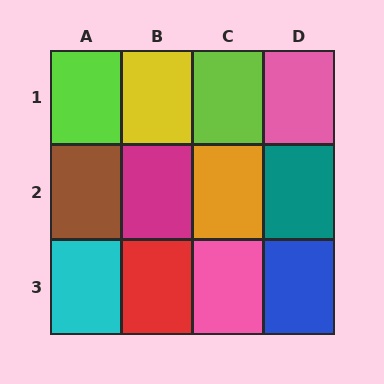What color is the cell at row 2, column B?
Magenta.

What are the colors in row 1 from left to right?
Lime, yellow, lime, pink.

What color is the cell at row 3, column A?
Cyan.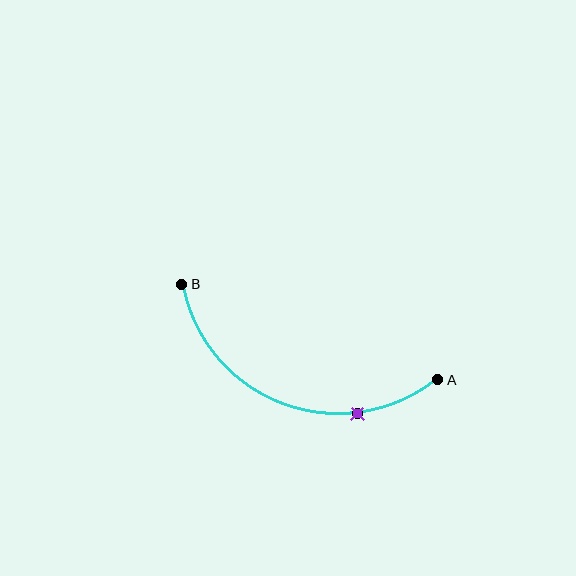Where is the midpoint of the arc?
The arc midpoint is the point on the curve farthest from the straight line joining A and B. It sits below that line.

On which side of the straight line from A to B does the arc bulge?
The arc bulges below the straight line connecting A and B.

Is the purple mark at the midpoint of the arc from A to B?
No. The purple mark lies on the arc but is closer to endpoint A. The arc midpoint would be at the point on the curve equidistant along the arc from both A and B.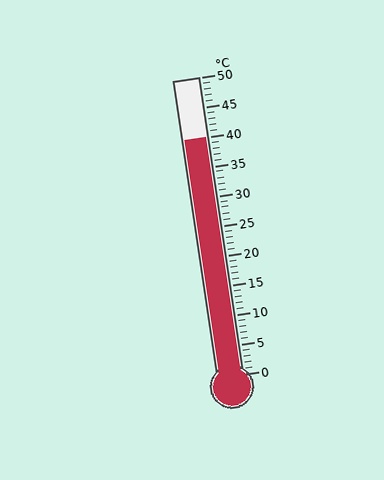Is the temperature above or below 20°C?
The temperature is above 20°C.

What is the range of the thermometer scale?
The thermometer scale ranges from 0°C to 50°C.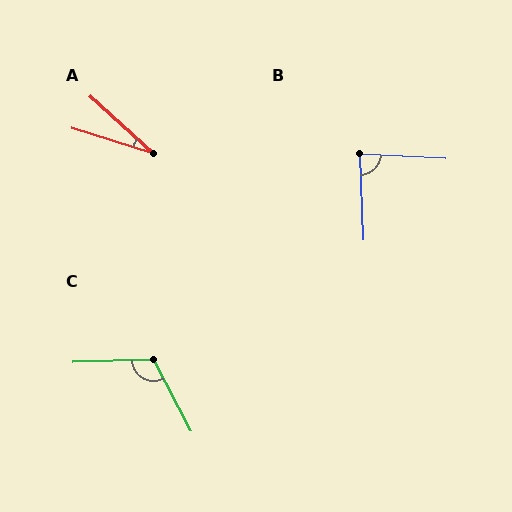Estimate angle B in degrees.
Approximately 85 degrees.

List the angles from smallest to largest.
A (25°), B (85°), C (116°).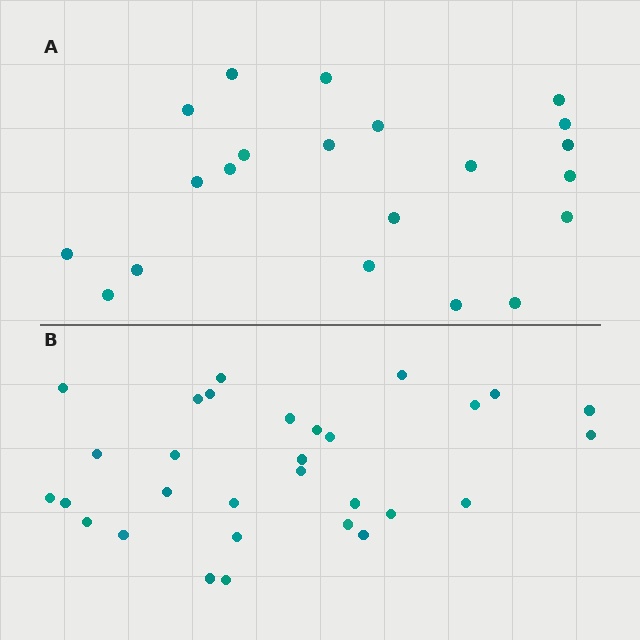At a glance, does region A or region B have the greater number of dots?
Region B (the bottom region) has more dots.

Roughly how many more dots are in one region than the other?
Region B has roughly 8 or so more dots than region A.